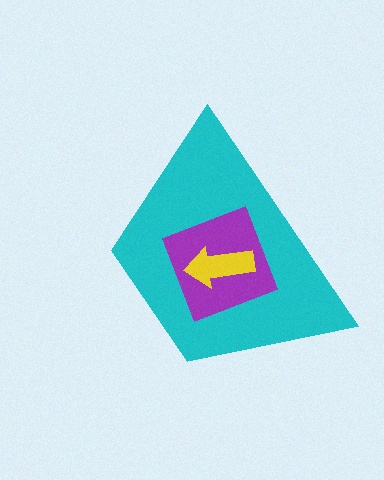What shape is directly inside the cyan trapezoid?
The purple square.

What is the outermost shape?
The cyan trapezoid.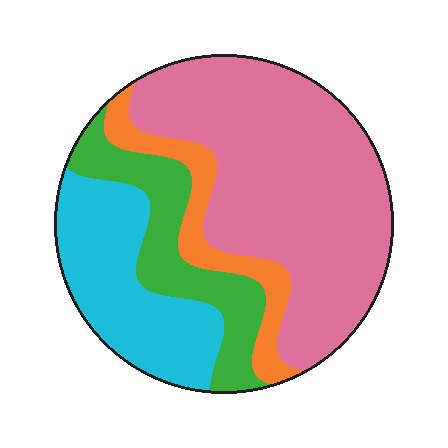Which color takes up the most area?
Pink, at roughly 50%.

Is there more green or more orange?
Green.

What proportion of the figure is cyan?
Cyan takes up about one fifth (1/5) of the figure.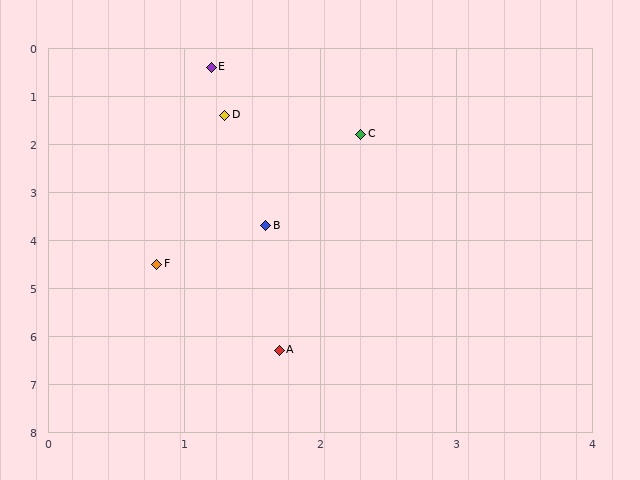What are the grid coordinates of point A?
Point A is at approximately (1.7, 6.3).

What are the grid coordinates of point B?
Point B is at approximately (1.6, 3.7).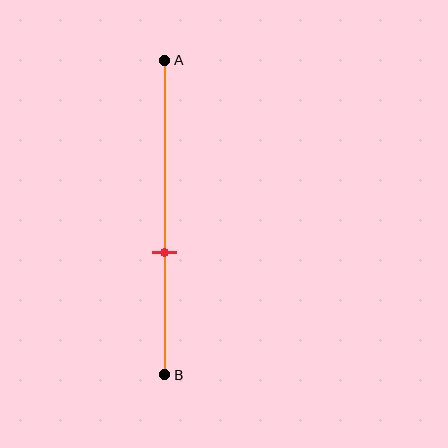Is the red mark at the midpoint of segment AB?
No, the mark is at about 60% from A, not at the 50% midpoint.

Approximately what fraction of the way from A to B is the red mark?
The red mark is approximately 60% of the way from A to B.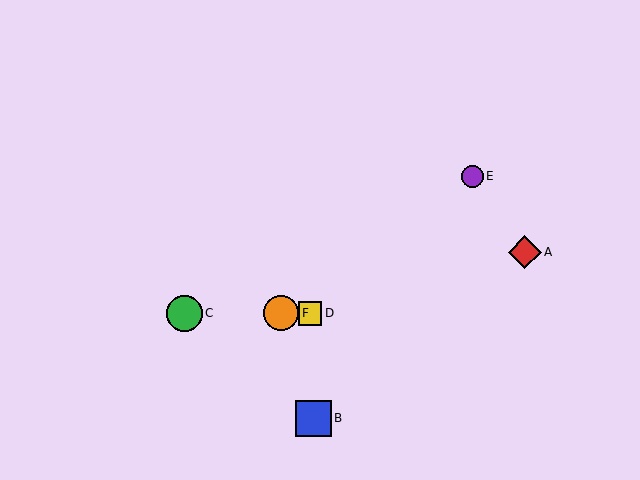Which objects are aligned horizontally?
Objects C, D, F are aligned horizontally.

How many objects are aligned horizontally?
3 objects (C, D, F) are aligned horizontally.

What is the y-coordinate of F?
Object F is at y≈313.